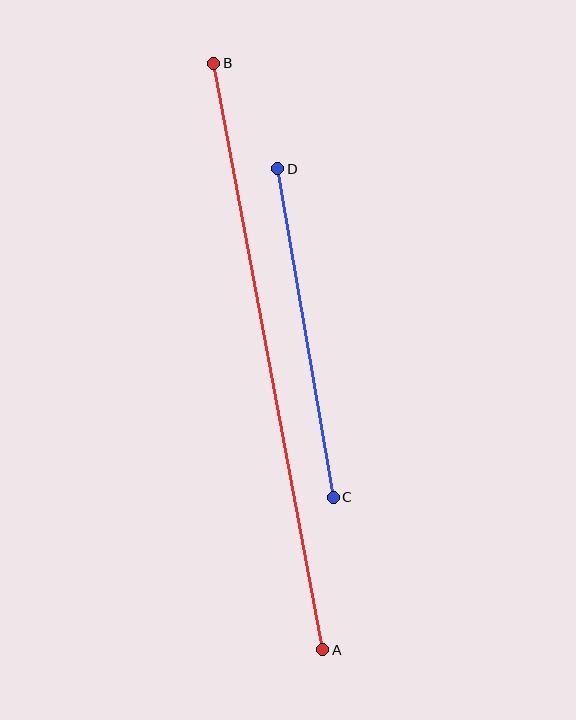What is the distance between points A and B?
The distance is approximately 597 pixels.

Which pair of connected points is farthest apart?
Points A and B are farthest apart.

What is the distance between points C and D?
The distance is approximately 333 pixels.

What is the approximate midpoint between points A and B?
The midpoint is at approximately (268, 357) pixels.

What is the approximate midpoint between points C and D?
The midpoint is at approximately (305, 333) pixels.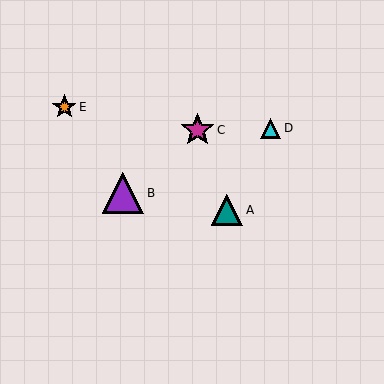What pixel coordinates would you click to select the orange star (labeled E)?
Click at (64, 107) to select the orange star E.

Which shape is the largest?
The purple triangle (labeled B) is the largest.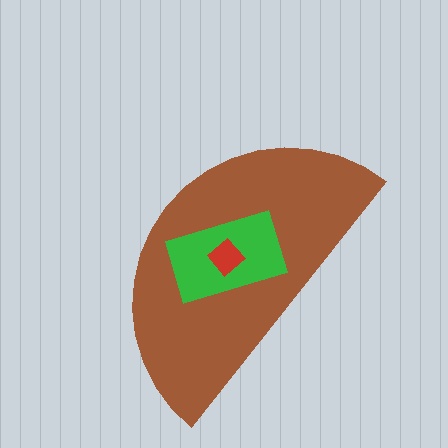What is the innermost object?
The red diamond.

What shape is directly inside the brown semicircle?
The green rectangle.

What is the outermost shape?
The brown semicircle.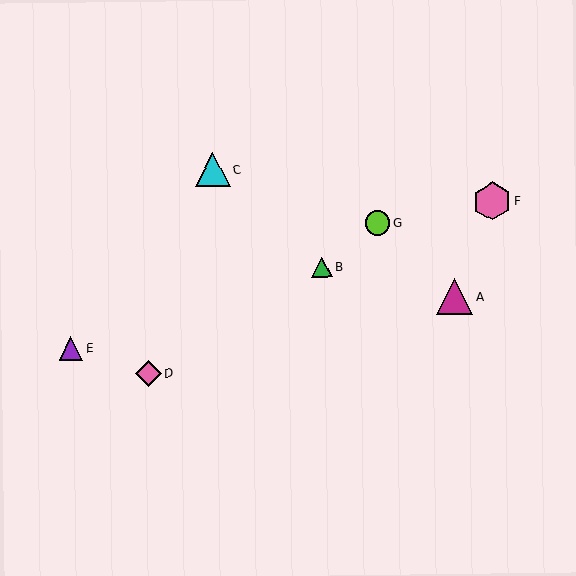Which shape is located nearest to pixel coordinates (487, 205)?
The pink hexagon (labeled F) at (492, 201) is nearest to that location.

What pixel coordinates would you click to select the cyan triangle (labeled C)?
Click at (213, 170) to select the cyan triangle C.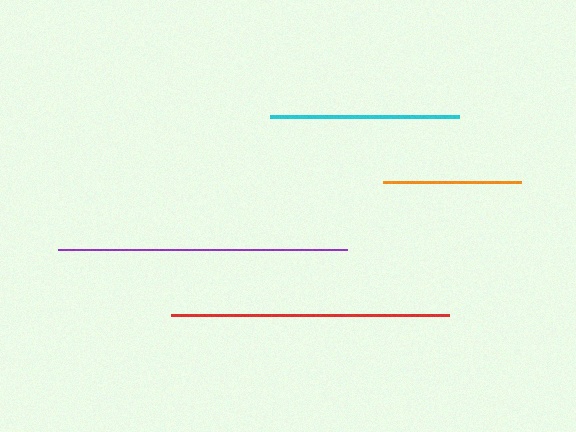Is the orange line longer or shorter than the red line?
The red line is longer than the orange line.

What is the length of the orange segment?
The orange segment is approximately 138 pixels long.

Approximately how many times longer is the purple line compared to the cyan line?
The purple line is approximately 1.5 times the length of the cyan line.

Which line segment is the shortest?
The orange line is the shortest at approximately 138 pixels.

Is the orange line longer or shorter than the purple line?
The purple line is longer than the orange line.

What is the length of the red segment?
The red segment is approximately 278 pixels long.